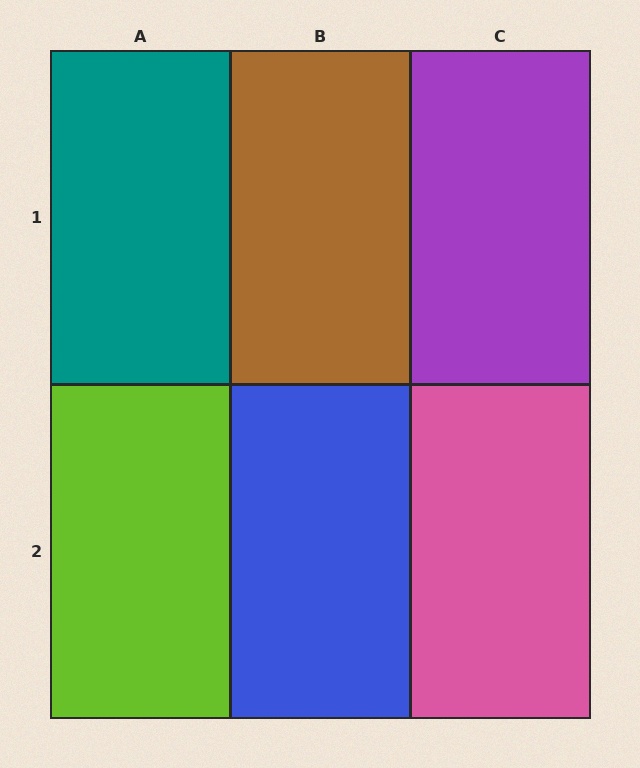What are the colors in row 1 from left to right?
Teal, brown, purple.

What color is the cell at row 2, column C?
Pink.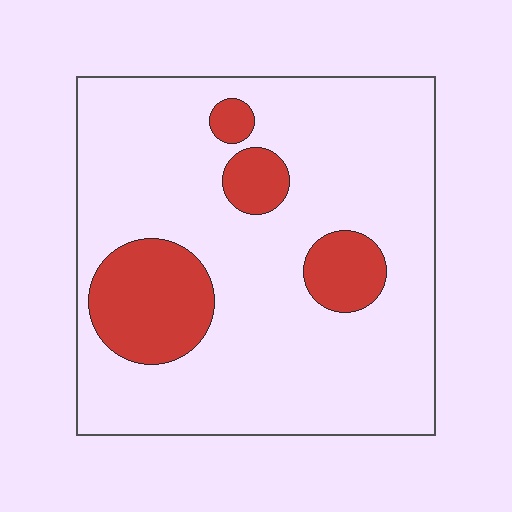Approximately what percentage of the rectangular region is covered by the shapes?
Approximately 20%.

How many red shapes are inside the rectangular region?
4.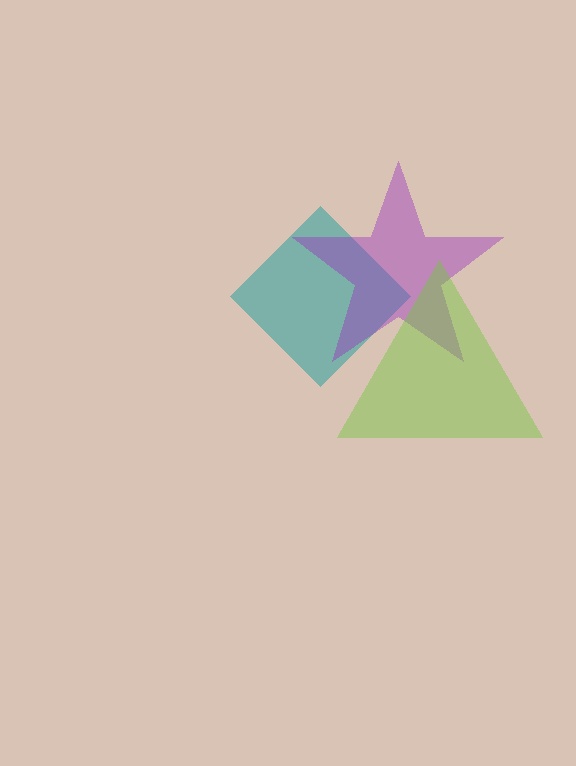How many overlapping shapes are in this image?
There are 3 overlapping shapes in the image.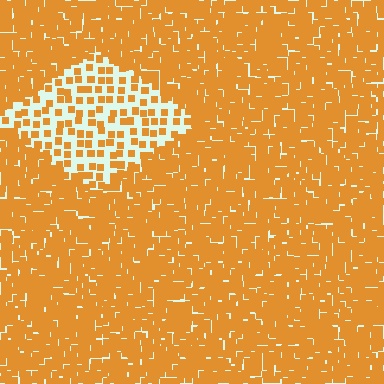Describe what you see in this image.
The image contains small orange elements arranged at two different densities. A diamond-shaped region is visible where the elements are less densely packed than the surrounding area.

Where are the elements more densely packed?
The elements are more densely packed outside the diamond boundary.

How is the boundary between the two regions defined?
The boundary is defined by a change in element density (approximately 2.8x ratio). All elements are the same color, size, and shape.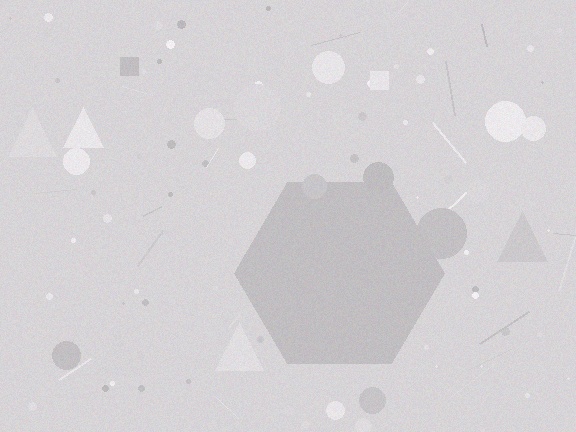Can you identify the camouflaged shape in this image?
The camouflaged shape is a hexagon.